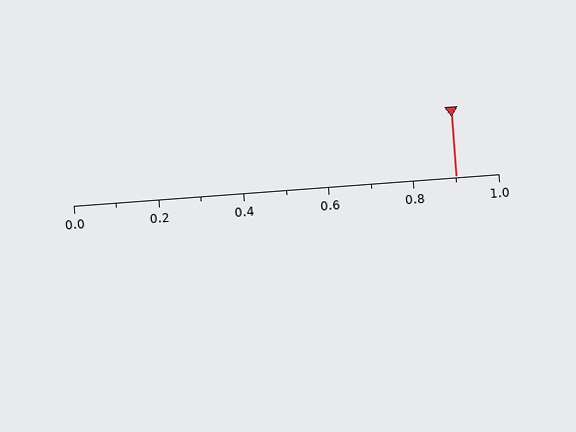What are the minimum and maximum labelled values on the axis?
The axis runs from 0.0 to 1.0.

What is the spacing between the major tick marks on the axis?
The major ticks are spaced 0.2 apart.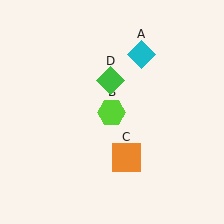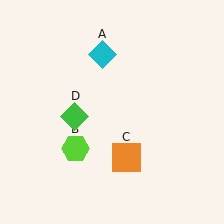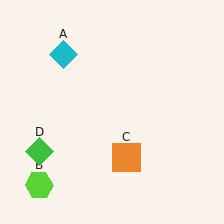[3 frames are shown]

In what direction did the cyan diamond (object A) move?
The cyan diamond (object A) moved left.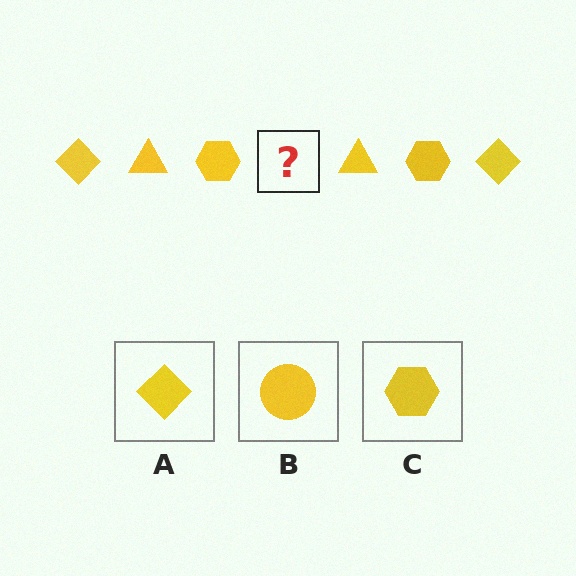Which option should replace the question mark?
Option A.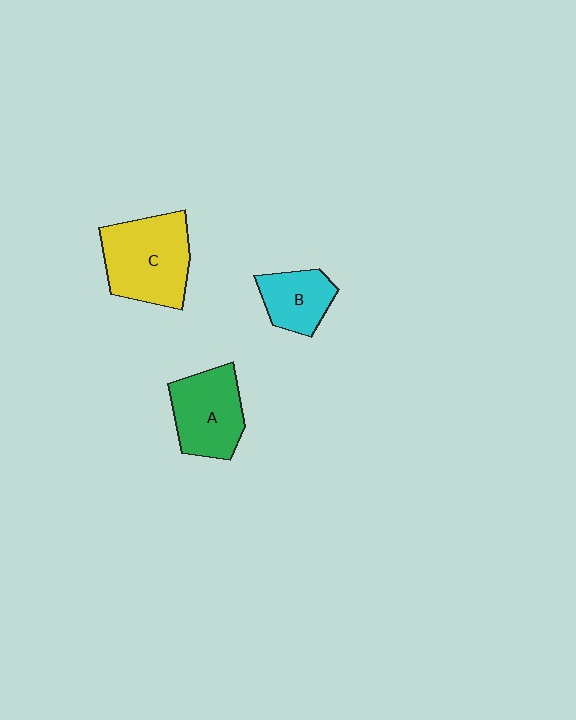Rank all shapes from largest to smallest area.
From largest to smallest: C (yellow), A (green), B (cyan).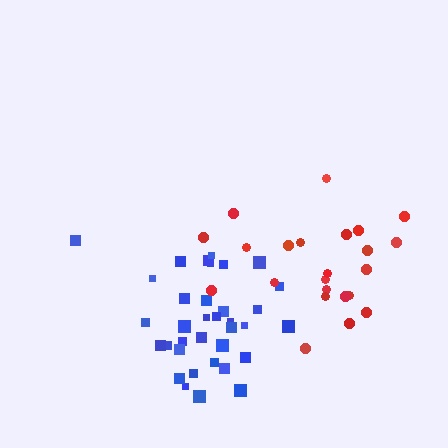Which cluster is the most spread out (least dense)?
Red.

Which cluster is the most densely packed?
Blue.